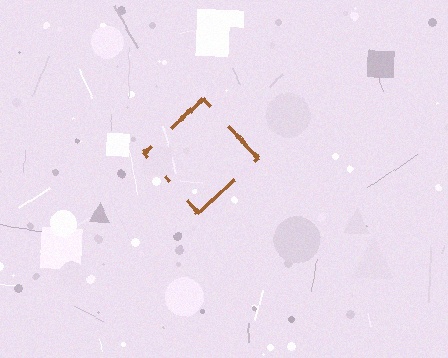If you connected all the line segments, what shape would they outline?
They would outline a diamond.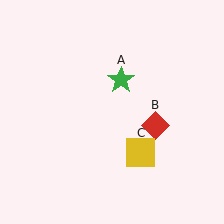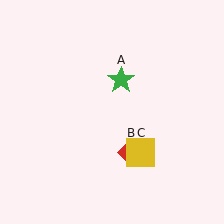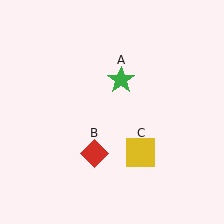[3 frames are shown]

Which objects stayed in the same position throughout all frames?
Green star (object A) and yellow square (object C) remained stationary.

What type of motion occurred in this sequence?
The red diamond (object B) rotated clockwise around the center of the scene.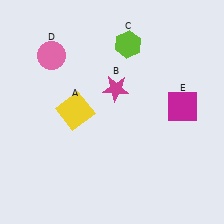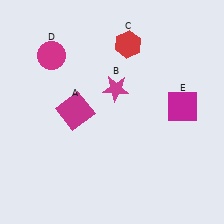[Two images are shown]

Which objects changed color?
A changed from yellow to magenta. C changed from lime to red. D changed from pink to magenta.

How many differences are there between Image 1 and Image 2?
There are 3 differences between the two images.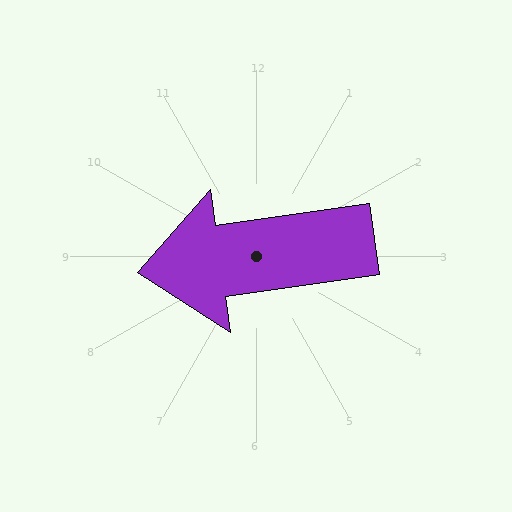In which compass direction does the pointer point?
West.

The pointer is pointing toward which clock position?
Roughly 9 o'clock.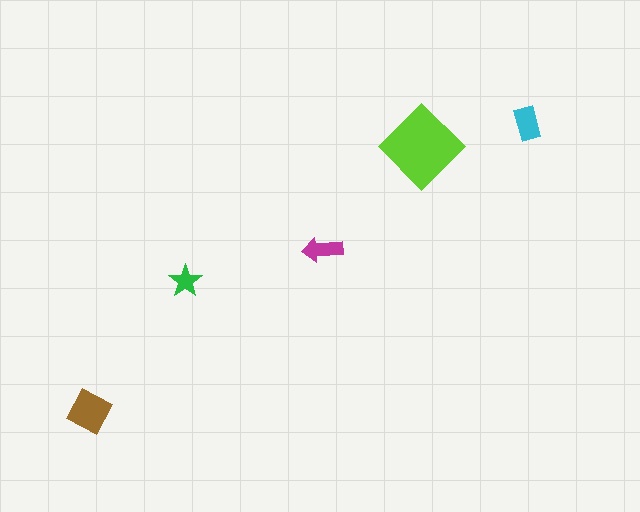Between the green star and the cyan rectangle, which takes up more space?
The cyan rectangle.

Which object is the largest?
The lime diamond.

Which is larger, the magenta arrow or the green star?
The magenta arrow.